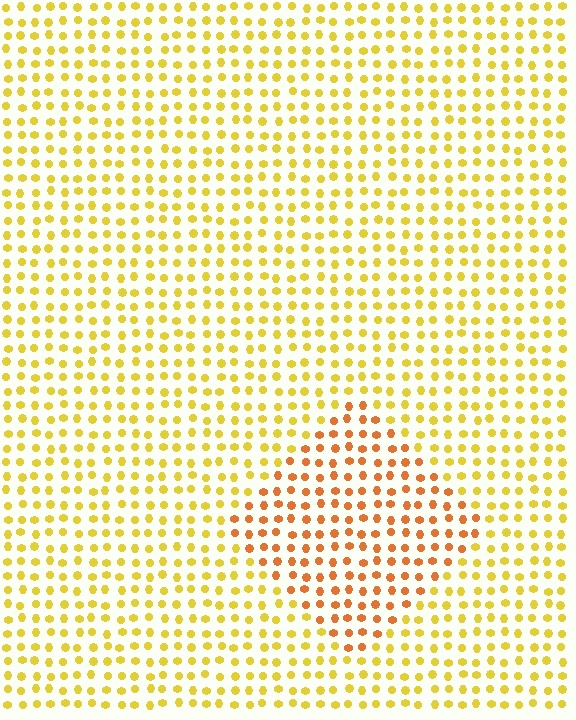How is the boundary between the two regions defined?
The boundary is defined purely by a slight shift in hue (about 32 degrees). Spacing, size, and orientation are identical on both sides.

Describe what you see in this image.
The image is filled with small yellow elements in a uniform arrangement. A diamond-shaped region is visible where the elements are tinted to a slightly different hue, forming a subtle color boundary.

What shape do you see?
I see a diamond.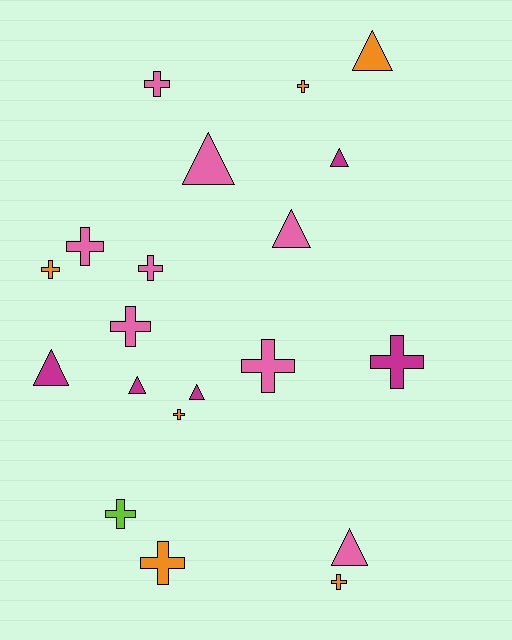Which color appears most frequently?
Pink, with 8 objects.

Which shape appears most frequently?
Cross, with 12 objects.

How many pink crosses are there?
There are 5 pink crosses.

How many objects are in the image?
There are 20 objects.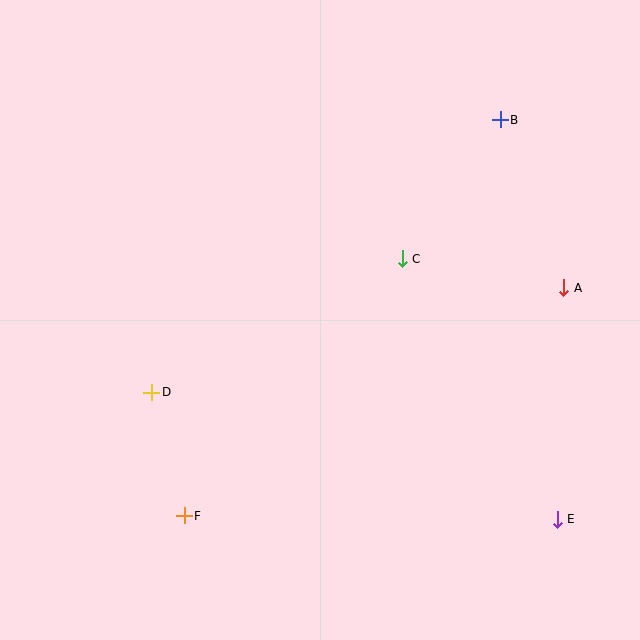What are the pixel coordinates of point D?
Point D is at (152, 392).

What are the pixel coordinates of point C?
Point C is at (402, 259).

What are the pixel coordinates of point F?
Point F is at (184, 516).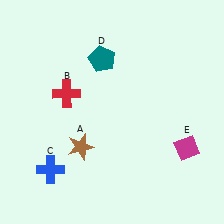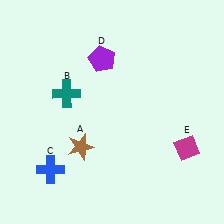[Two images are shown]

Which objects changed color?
B changed from red to teal. D changed from teal to purple.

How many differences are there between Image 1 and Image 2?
There are 2 differences between the two images.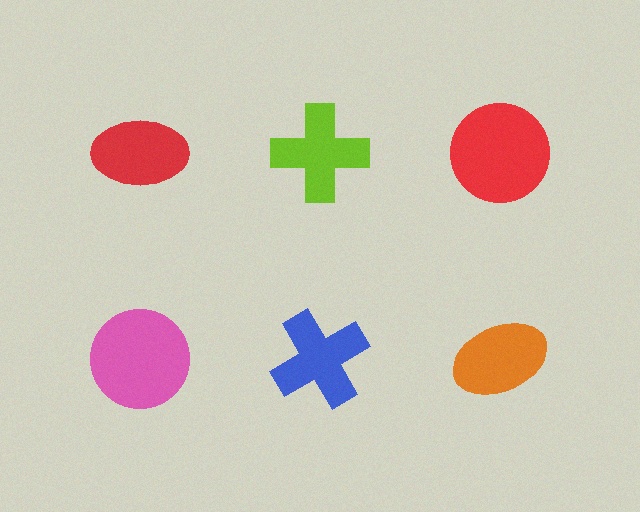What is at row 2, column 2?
A blue cross.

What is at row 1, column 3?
A red circle.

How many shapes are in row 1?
3 shapes.